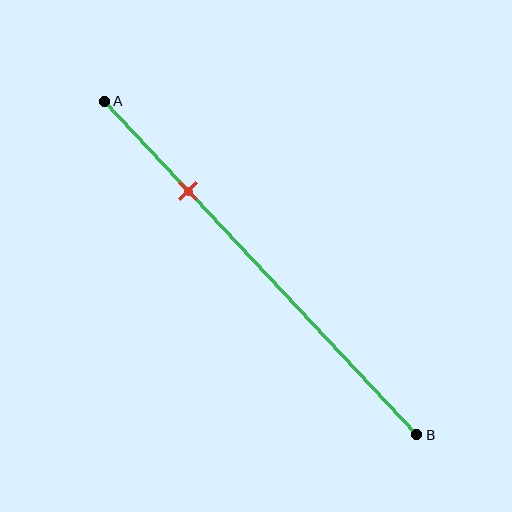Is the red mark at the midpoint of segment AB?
No, the mark is at about 25% from A, not at the 50% midpoint.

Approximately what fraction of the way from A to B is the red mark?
The red mark is approximately 25% of the way from A to B.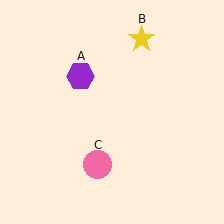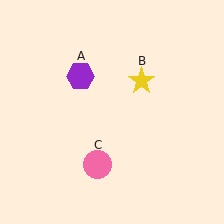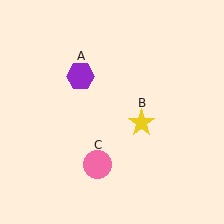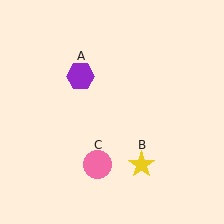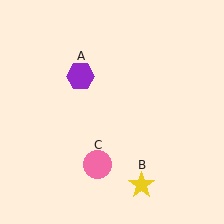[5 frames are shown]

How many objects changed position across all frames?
1 object changed position: yellow star (object B).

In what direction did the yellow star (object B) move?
The yellow star (object B) moved down.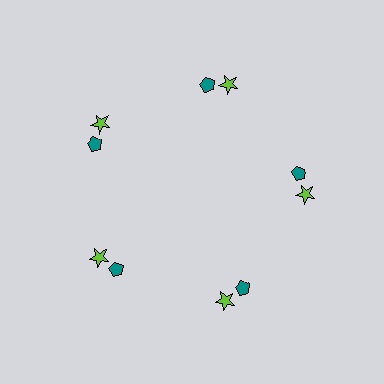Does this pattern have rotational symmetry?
Yes, this pattern has 5-fold rotational symmetry. It looks the same after rotating 72 degrees around the center.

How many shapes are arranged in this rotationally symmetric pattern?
There are 10 shapes, arranged in 5 groups of 2.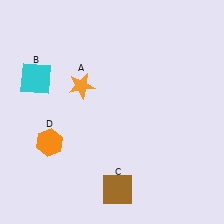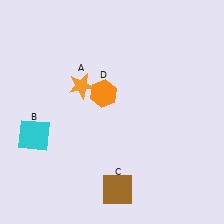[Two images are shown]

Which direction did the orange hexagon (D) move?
The orange hexagon (D) moved right.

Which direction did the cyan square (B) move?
The cyan square (B) moved down.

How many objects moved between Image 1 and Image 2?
2 objects moved between the two images.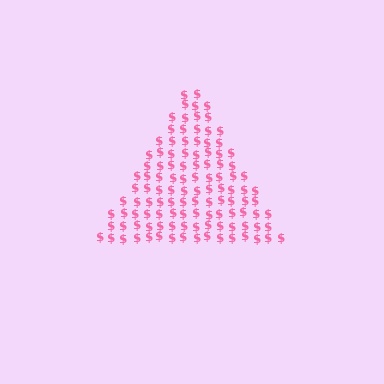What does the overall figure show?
The overall figure shows a triangle.